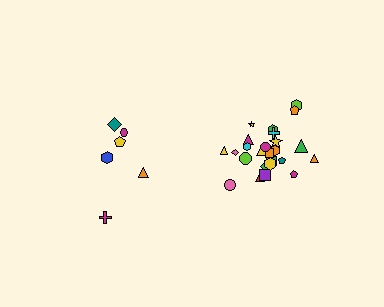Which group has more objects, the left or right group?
The right group.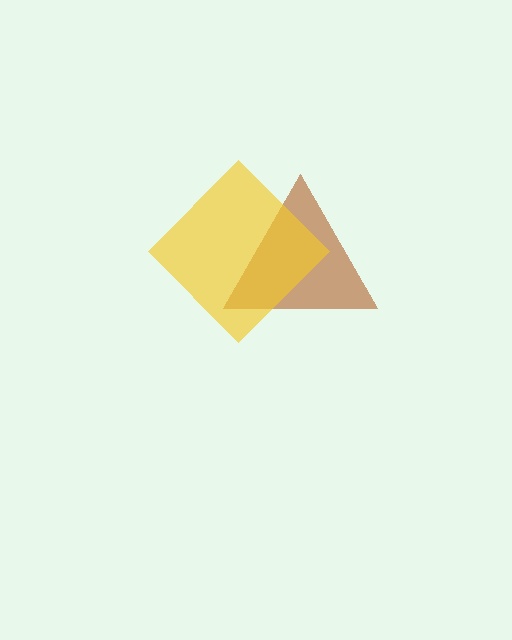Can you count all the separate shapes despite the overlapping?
Yes, there are 2 separate shapes.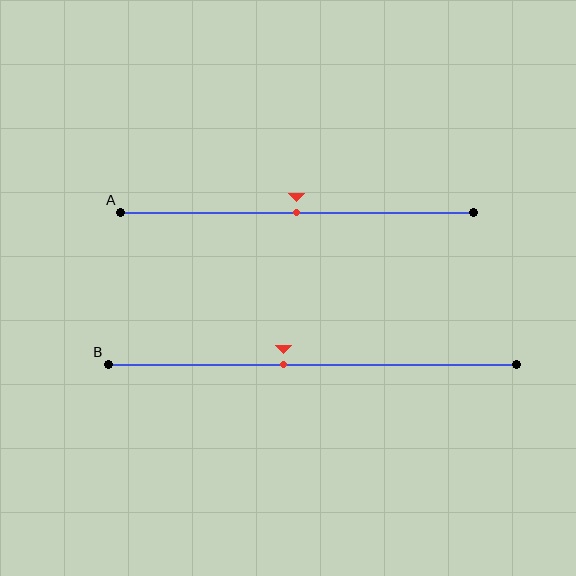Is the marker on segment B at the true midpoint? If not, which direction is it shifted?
No, the marker on segment B is shifted to the left by about 7% of the segment length.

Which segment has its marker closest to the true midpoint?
Segment A has its marker closest to the true midpoint.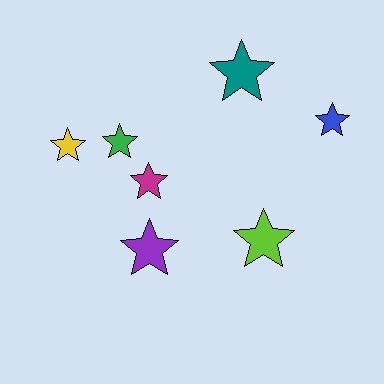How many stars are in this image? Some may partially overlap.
There are 7 stars.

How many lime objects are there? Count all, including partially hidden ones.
There is 1 lime object.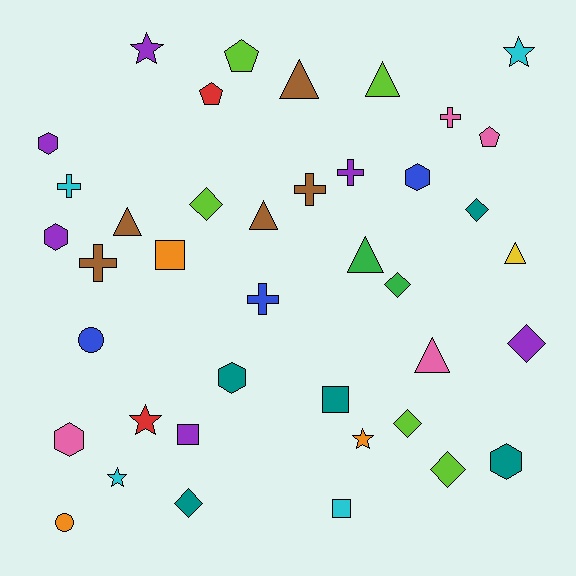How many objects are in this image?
There are 40 objects.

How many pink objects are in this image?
There are 4 pink objects.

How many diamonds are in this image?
There are 7 diamonds.